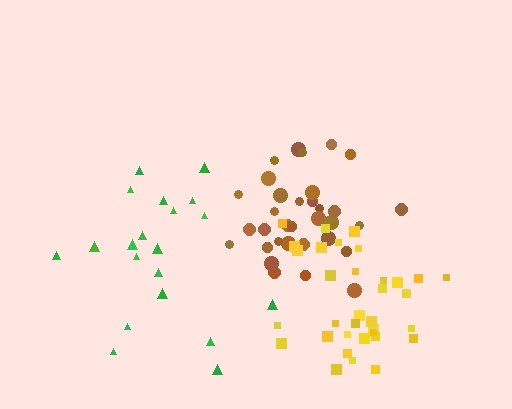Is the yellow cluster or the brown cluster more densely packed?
Brown.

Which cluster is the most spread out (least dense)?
Green.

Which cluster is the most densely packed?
Brown.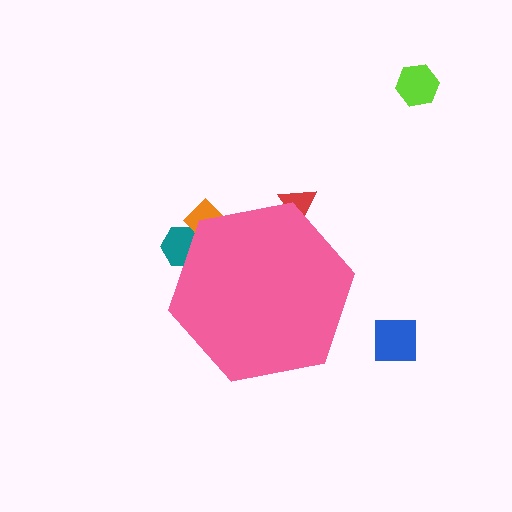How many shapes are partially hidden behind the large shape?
3 shapes are partially hidden.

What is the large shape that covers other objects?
A pink hexagon.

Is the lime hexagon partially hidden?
No, the lime hexagon is fully visible.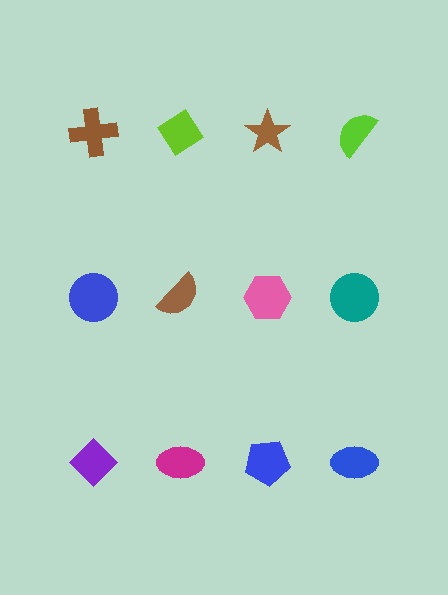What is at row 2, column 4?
A teal circle.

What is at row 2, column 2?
A brown semicircle.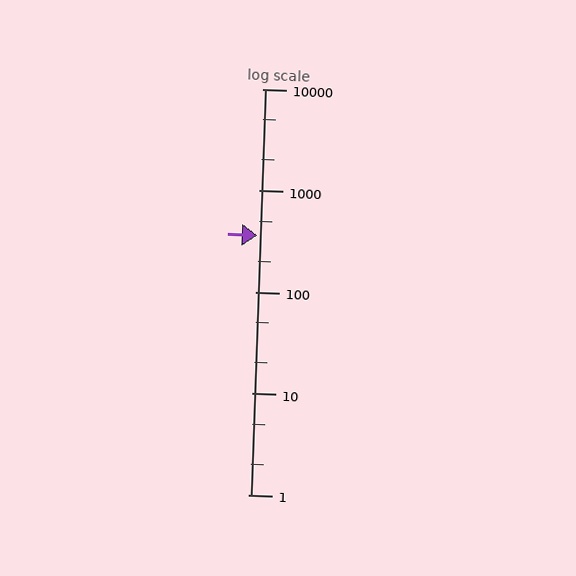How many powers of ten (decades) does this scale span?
The scale spans 4 decades, from 1 to 10000.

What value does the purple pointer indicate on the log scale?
The pointer indicates approximately 360.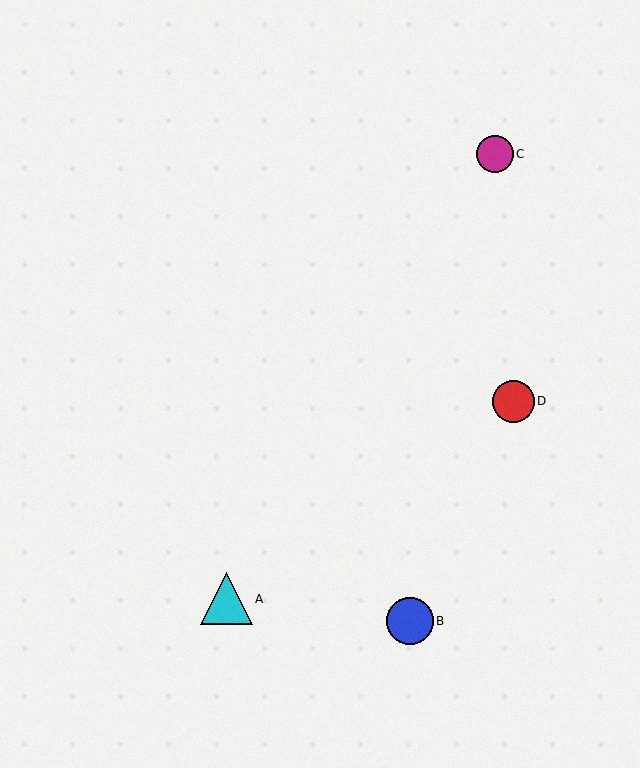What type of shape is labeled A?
Shape A is a cyan triangle.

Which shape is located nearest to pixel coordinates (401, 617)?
The blue circle (labeled B) at (410, 621) is nearest to that location.